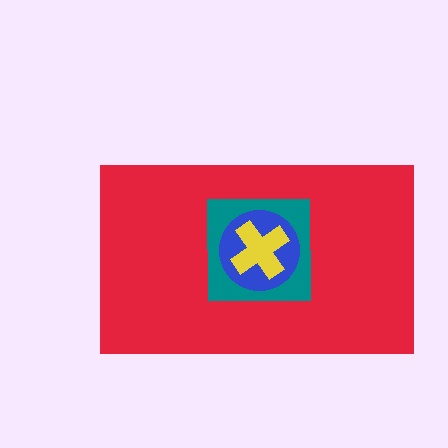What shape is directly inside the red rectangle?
The teal square.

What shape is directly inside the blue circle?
The yellow cross.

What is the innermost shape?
The yellow cross.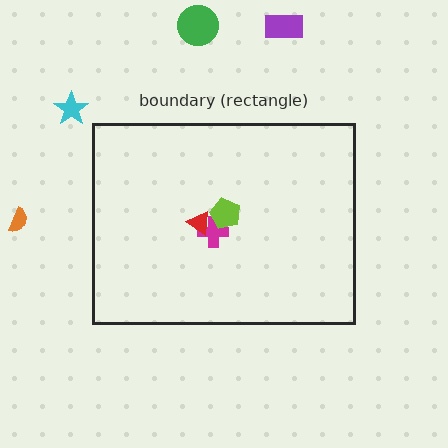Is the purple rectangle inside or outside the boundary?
Outside.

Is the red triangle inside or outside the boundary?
Inside.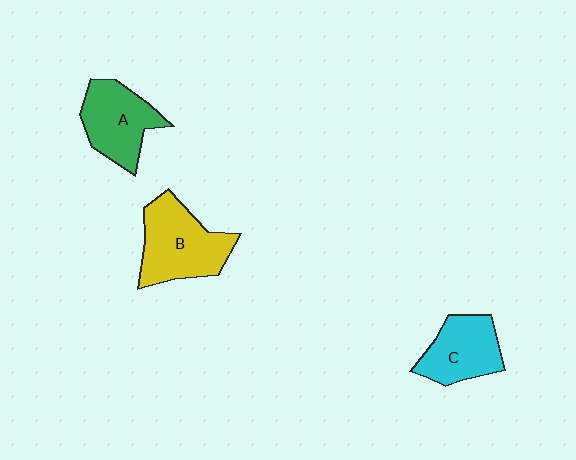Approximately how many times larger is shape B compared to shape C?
Approximately 1.3 times.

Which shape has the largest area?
Shape B (yellow).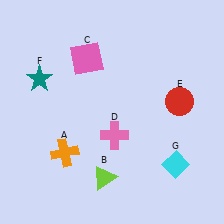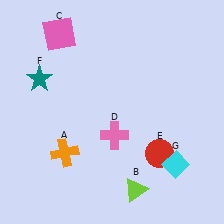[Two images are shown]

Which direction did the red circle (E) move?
The red circle (E) moved down.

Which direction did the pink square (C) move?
The pink square (C) moved left.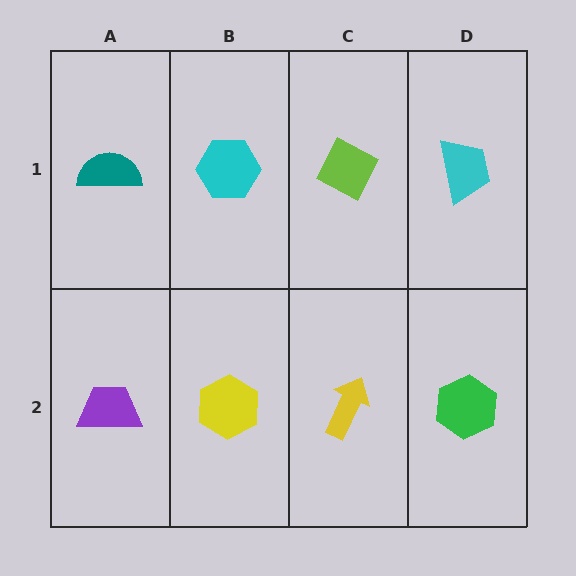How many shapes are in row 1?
4 shapes.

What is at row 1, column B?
A cyan hexagon.